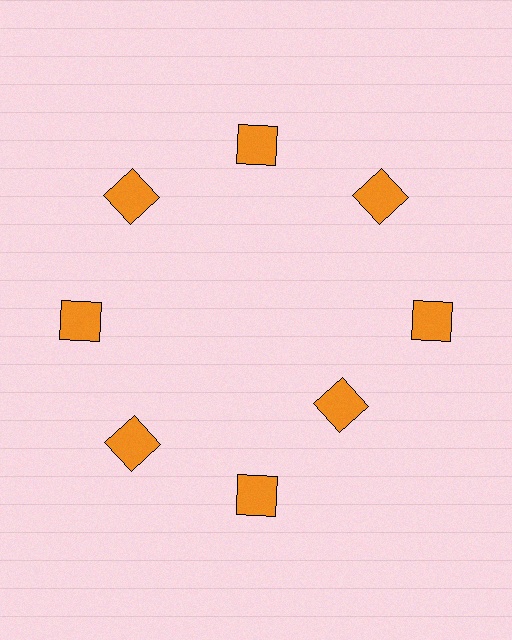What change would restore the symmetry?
The symmetry would be restored by moving it outward, back onto the ring so that all 8 squares sit at equal angles and equal distance from the center.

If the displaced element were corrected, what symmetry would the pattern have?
It would have 8-fold rotational symmetry — the pattern would map onto itself every 45 degrees.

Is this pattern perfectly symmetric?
No. The 8 orange squares are arranged in a ring, but one element near the 4 o'clock position is pulled inward toward the center, breaking the 8-fold rotational symmetry.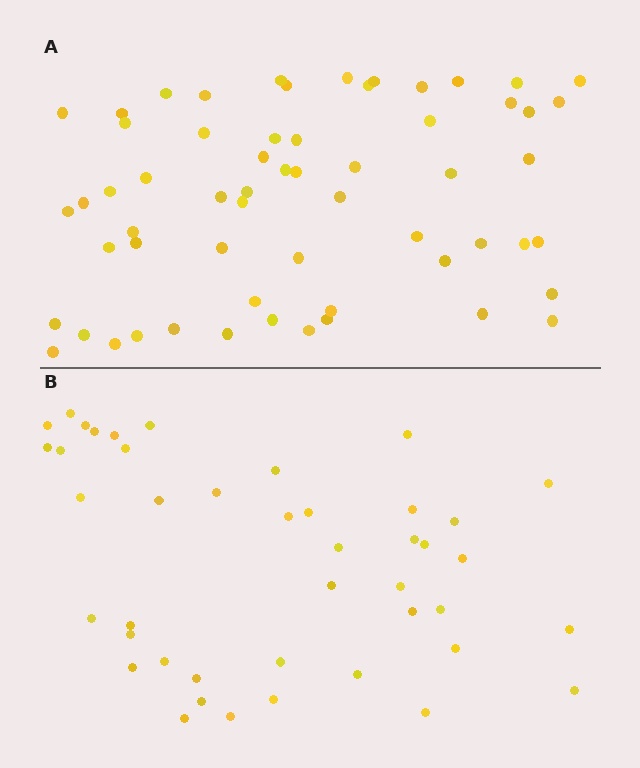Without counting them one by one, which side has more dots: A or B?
Region A (the top region) has more dots.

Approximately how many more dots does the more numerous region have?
Region A has approximately 15 more dots than region B.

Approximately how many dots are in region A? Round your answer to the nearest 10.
About 60 dots.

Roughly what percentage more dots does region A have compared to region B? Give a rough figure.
About 40% more.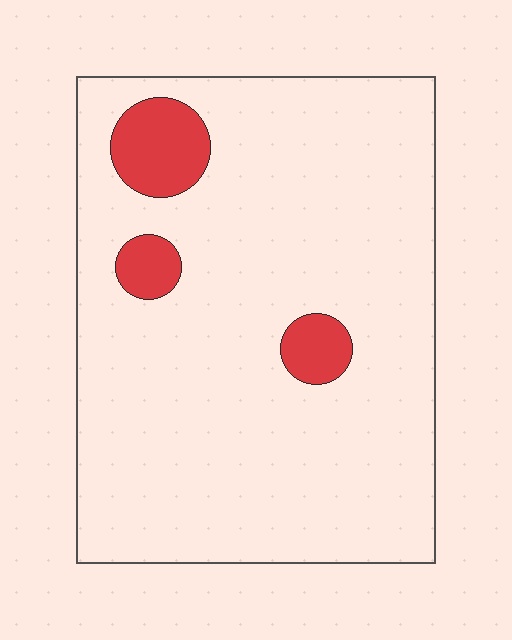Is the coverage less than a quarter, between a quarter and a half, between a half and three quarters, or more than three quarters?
Less than a quarter.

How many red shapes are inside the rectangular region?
3.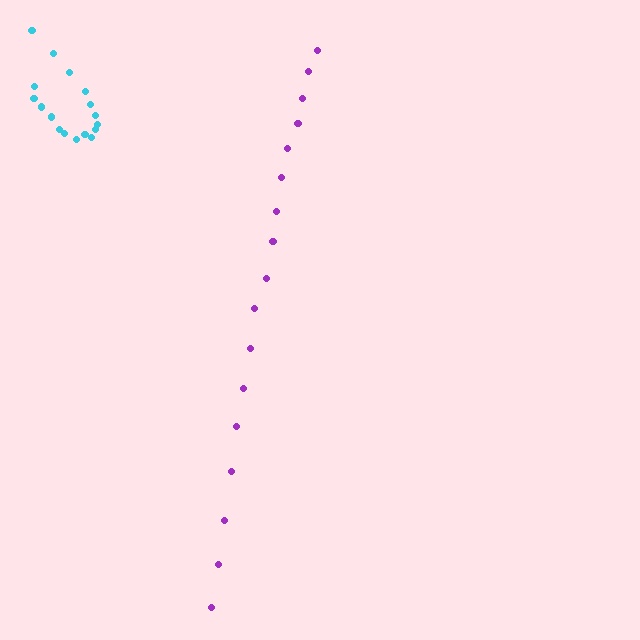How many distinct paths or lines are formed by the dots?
There are 2 distinct paths.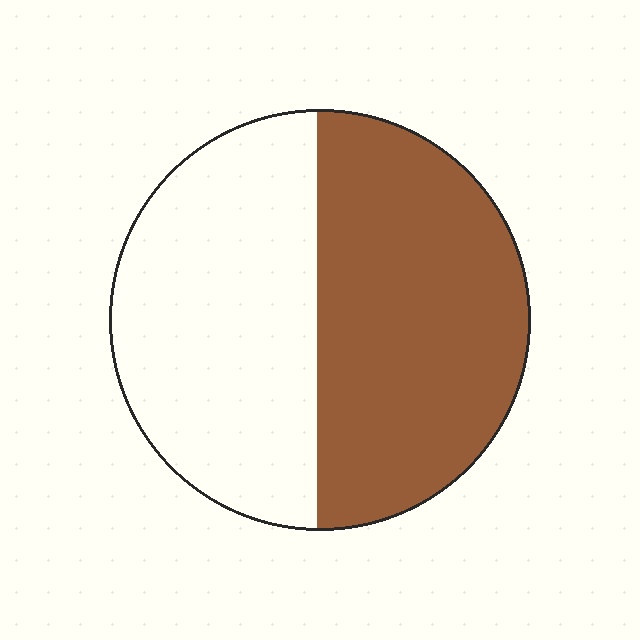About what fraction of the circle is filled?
About one half (1/2).